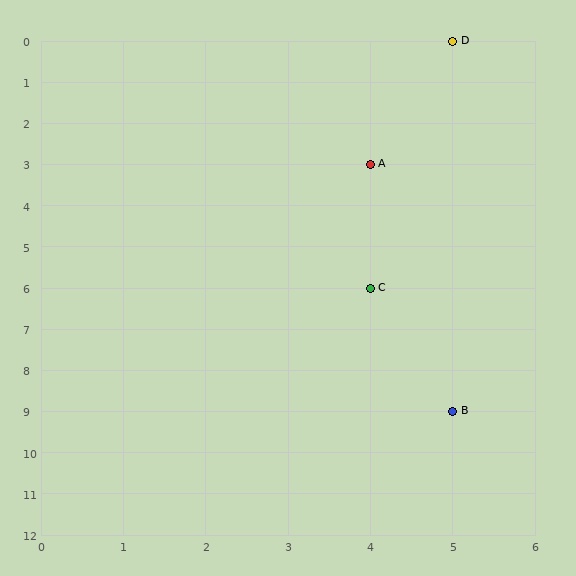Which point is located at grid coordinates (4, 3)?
Point A is at (4, 3).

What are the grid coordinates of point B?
Point B is at grid coordinates (5, 9).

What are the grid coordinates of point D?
Point D is at grid coordinates (5, 0).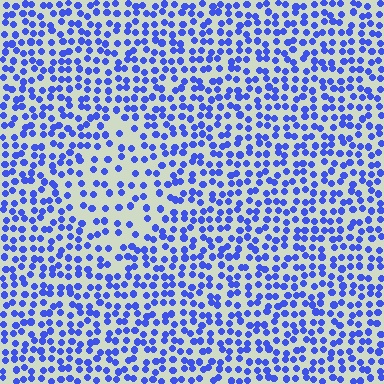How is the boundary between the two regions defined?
The boundary is defined by a change in element density (approximately 1.8x ratio). All elements are the same color, size, and shape.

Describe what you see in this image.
The image contains small blue elements arranged at two different densities. A diamond-shaped region is visible where the elements are less densely packed than the surrounding area.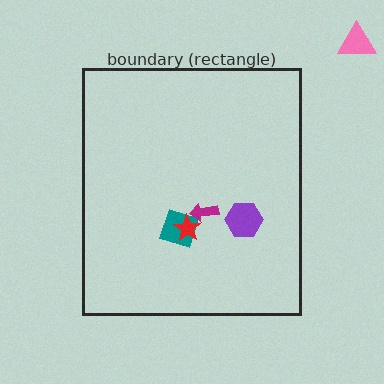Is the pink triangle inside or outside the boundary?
Outside.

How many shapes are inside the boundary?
4 inside, 1 outside.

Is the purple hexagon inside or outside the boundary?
Inside.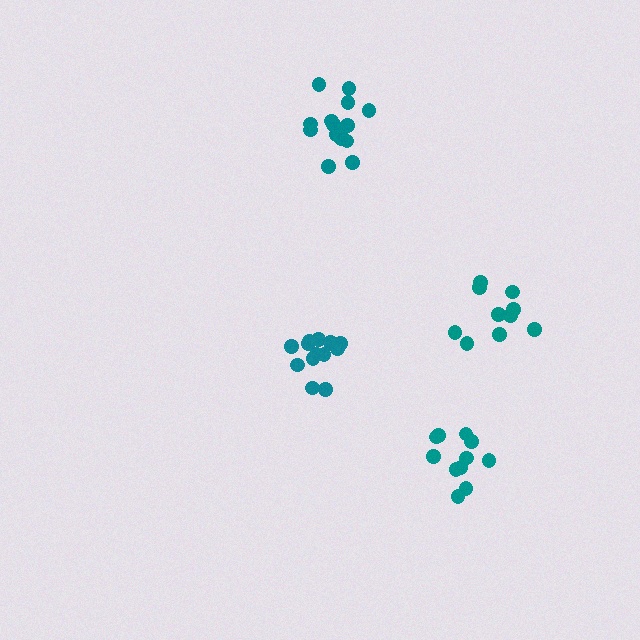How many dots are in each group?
Group 1: 13 dots, Group 2: 15 dots, Group 3: 10 dots, Group 4: 11 dots (49 total).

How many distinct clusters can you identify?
There are 4 distinct clusters.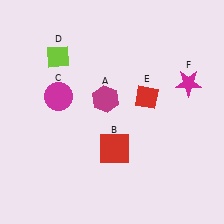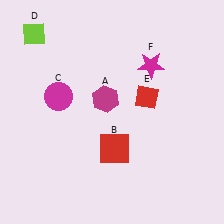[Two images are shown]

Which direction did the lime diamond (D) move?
The lime diamond (D) moved left.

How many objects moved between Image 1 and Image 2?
2 objects moved between the two images.